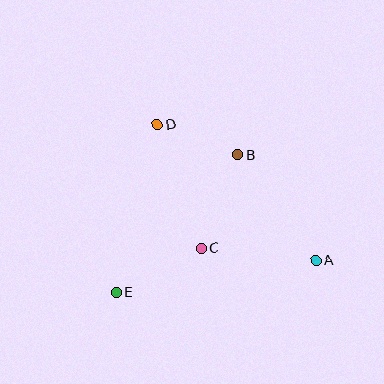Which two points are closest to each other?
Points B and D are closest to each other.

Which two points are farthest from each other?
Points A and D are farthest from each other.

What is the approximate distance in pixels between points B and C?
The distance between B and C is approximately 100 pixels.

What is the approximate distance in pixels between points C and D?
The distance between C and D is approximately 131 pixels.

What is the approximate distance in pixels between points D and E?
The distance between D and E is approximately 173 pixels.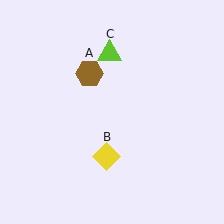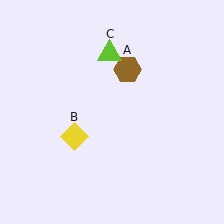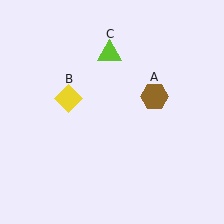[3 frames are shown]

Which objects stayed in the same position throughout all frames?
Lime triangle (object C) remained stationary.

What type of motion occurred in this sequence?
The brown hexagon (object A), yellow diamond (object B) rotated clockwise around the center of the scene.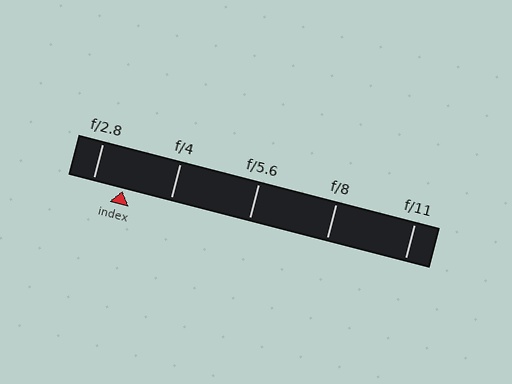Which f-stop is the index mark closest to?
The index mark is closest to f/2.8.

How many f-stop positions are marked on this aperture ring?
There are 5 f-stop positions marked.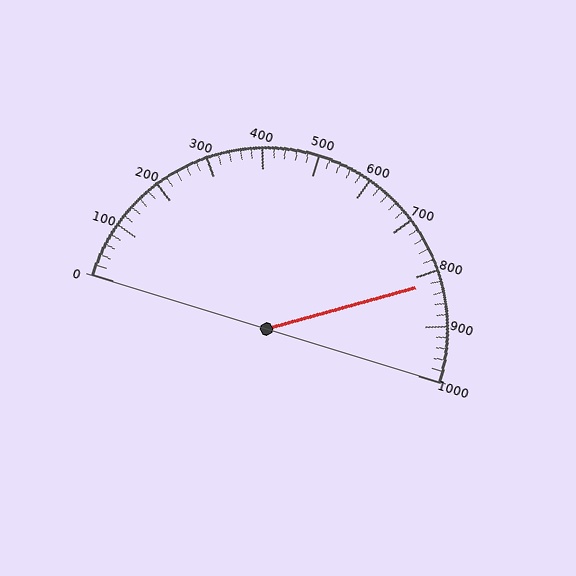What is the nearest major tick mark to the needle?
The nearest major tick mark is 800.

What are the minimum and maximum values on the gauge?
The gauge ranges from 0 to 1000.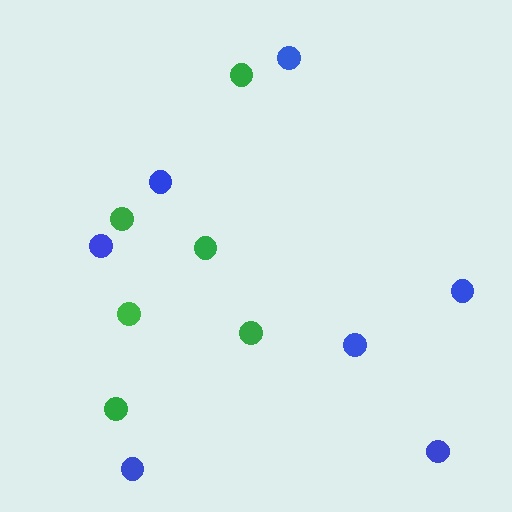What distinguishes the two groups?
There are 2 groups: one group of blue circles (7) and one group of green circles (6).